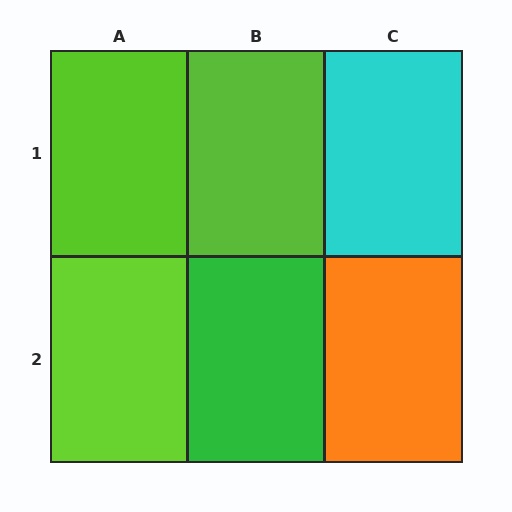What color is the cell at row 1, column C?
Cyan.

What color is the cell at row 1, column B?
Lime.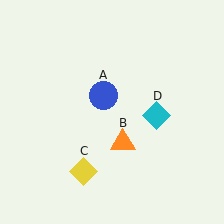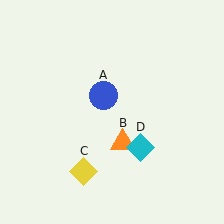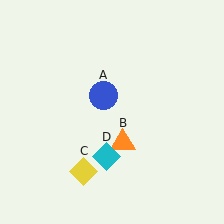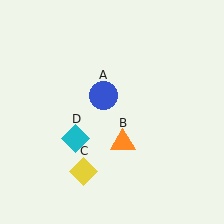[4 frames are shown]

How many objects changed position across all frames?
1 object changed position: cyan diamond (object D).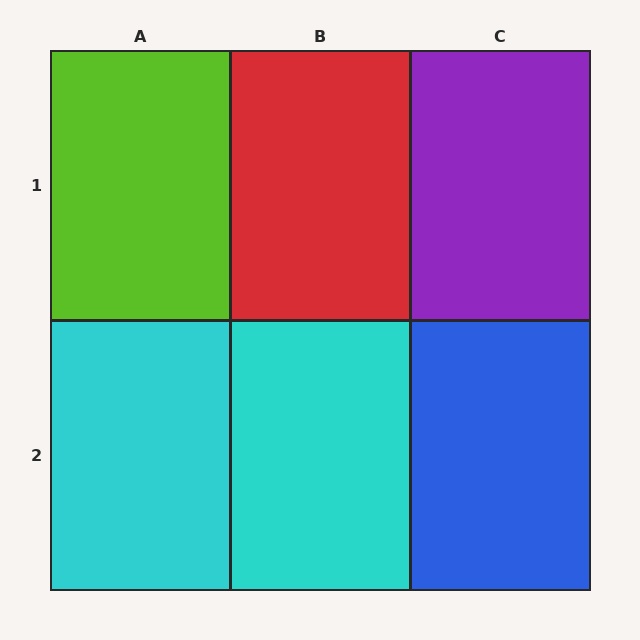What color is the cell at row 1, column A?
Lime.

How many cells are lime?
1 cell is lime.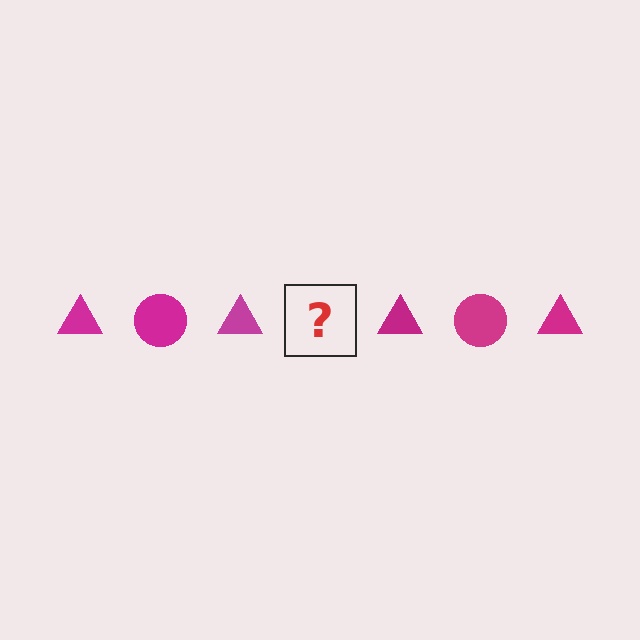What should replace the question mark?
The question mark should be replaced with a magenta circle.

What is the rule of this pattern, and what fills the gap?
The rule is that the pattern cycles through triangle, circle shapes in magenta. The gap should be filled with a magenta circle.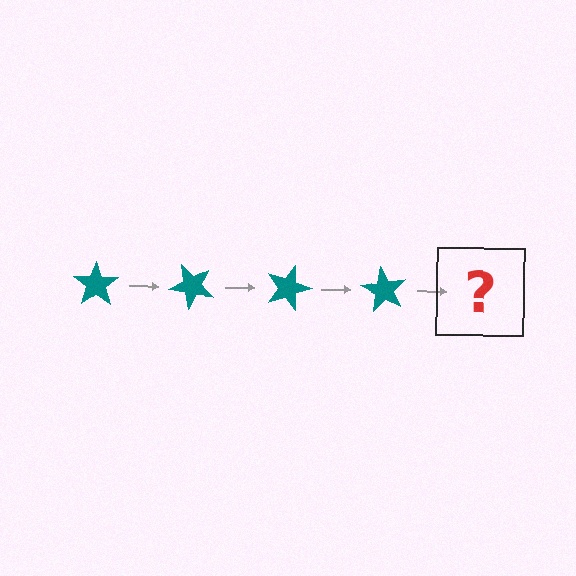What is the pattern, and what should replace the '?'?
The pattern is that the star rotates 45 degrees each step. The '?' should be a teal star rotated 180 degrees.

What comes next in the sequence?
The next element should be a teal star rotated 180 degrees.